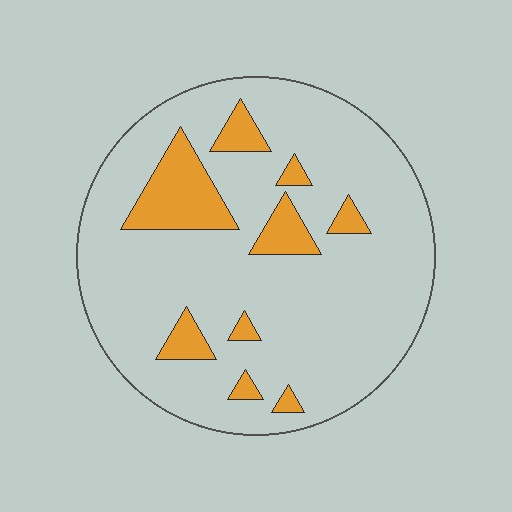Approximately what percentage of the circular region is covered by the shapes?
Approximately 15%.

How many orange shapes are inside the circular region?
9.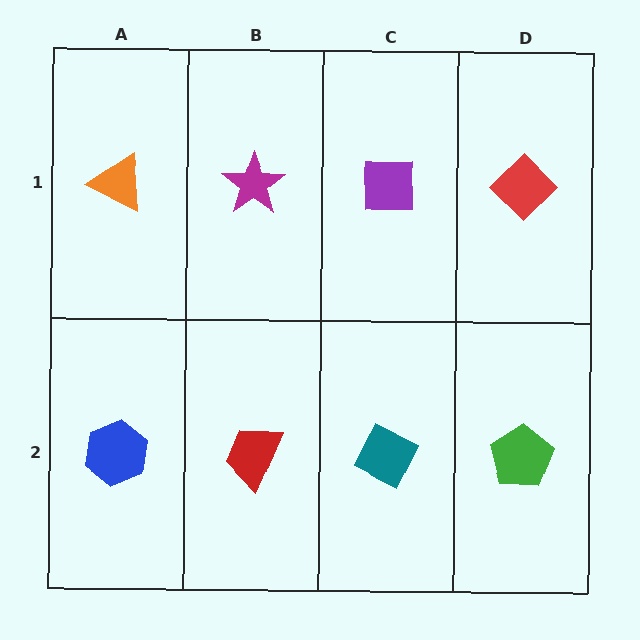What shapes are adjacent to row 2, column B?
A magenta star (row 1, column B), a blue hexagon (row 2, column A), a teal diamond (row 2, column C).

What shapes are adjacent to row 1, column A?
A blue hexagon (row 2, column A), a magenta star (row 1, column B).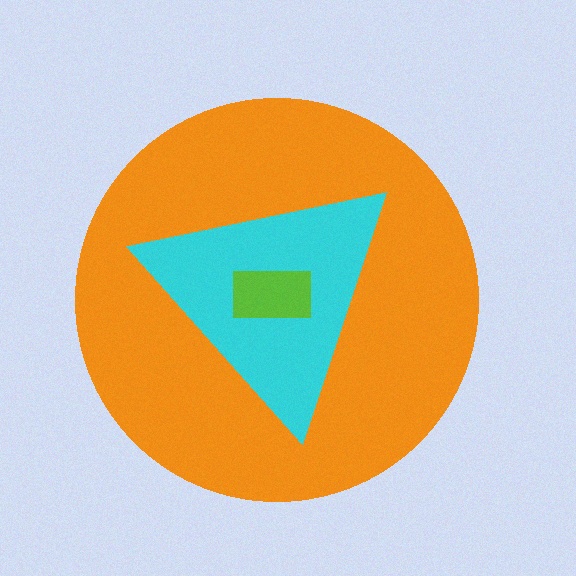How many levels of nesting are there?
3.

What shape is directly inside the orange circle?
The cyan triangle.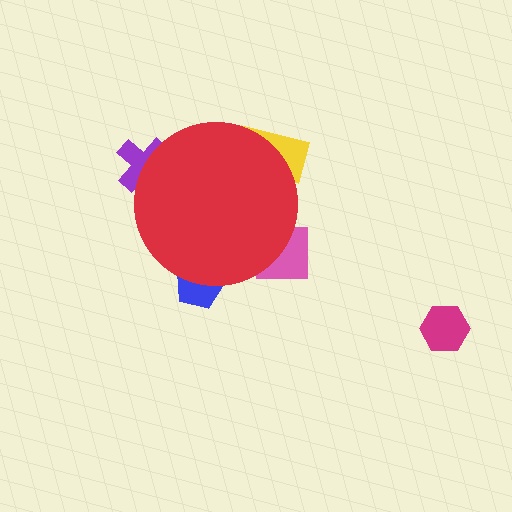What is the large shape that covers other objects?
A red circle.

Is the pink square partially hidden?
Yes, the pink square is partially hidden behind the red circle.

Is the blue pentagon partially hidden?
Yes, the blue pentagon is partially hidden behind the red circle.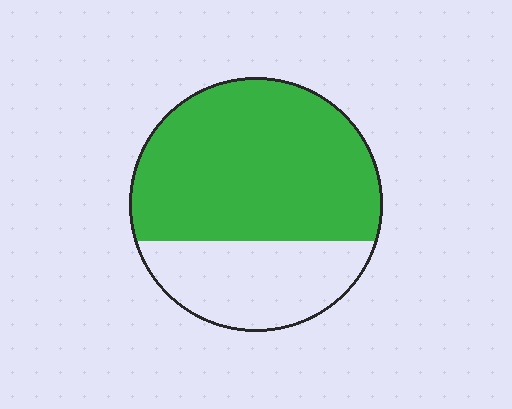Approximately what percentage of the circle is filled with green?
Approximately 70%.